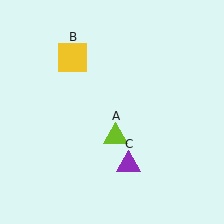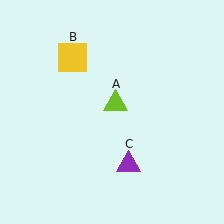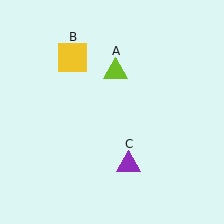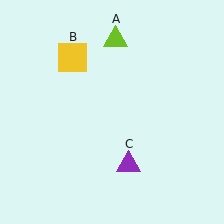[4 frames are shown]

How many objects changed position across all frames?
1 object changed position: lime triangle (object A).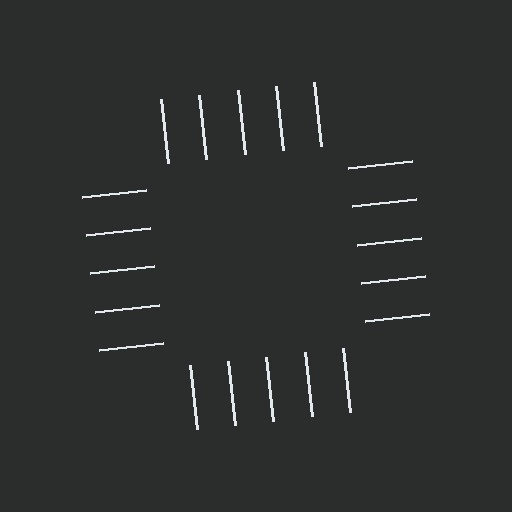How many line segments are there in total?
20 — 5 along each of the 4 edges.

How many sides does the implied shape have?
4 sides — the line-ends trace a square.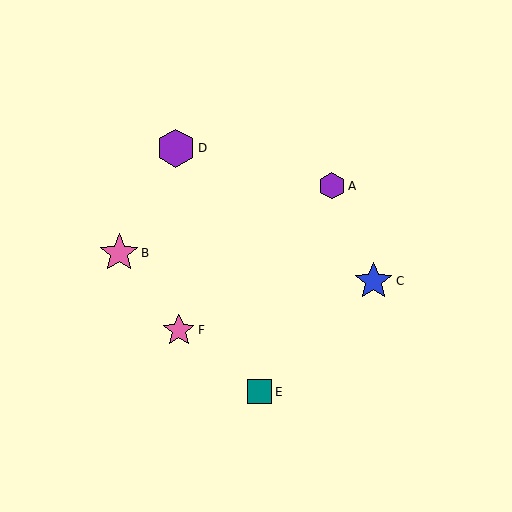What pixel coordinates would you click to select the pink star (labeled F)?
Click at (179, 330) to select the pink star F.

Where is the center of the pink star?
The center of the pink star is at (179, 330).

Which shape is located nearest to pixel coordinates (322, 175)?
The purple hexagon (labeled A) at (332, 186) is nearest to that location.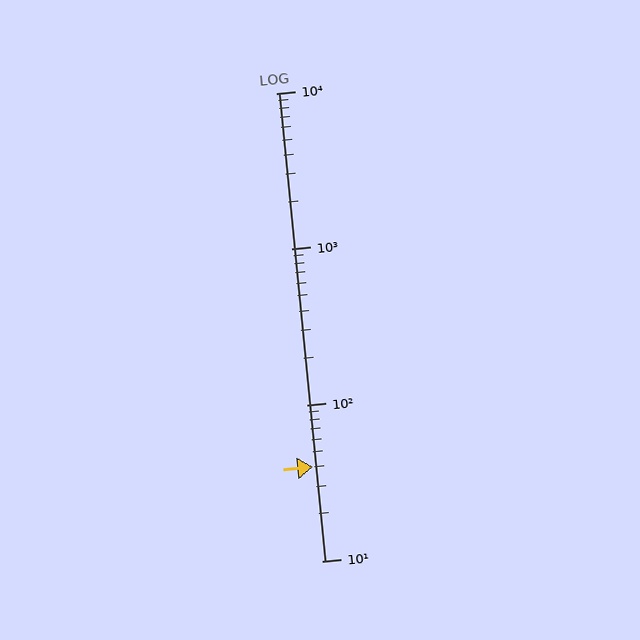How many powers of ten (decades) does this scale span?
The scale spans 3 decades, from 10 to 10000.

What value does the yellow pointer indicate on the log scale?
The pointer indicates approximately 40.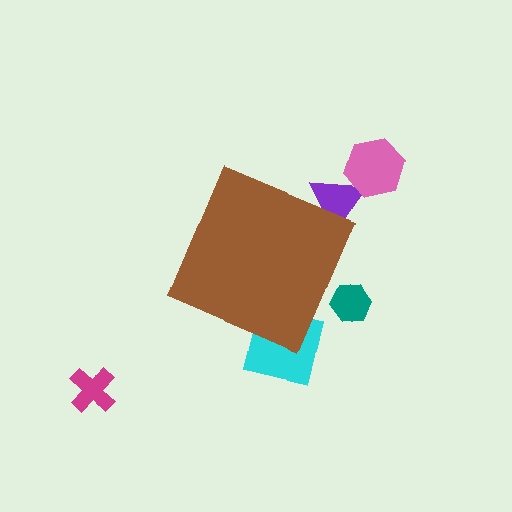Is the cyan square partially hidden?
Yes, the cyan square is partially hidden behind the brown diamond.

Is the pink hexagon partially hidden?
No, the pink hexagon is fully visible.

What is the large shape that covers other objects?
A brown diamond.